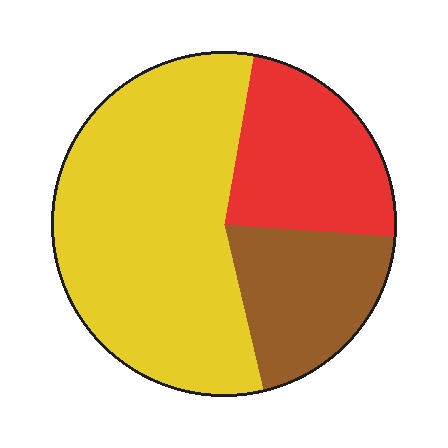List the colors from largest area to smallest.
From largest to smallest: yellow, red, brown.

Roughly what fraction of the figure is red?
Red covers 23% of the figure.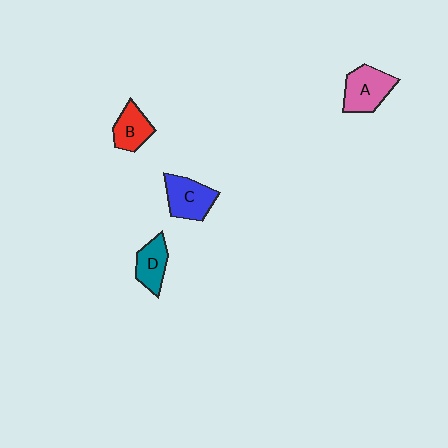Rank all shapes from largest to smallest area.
From largest to smallest: A (pink), C (blue), D (teal), B (red).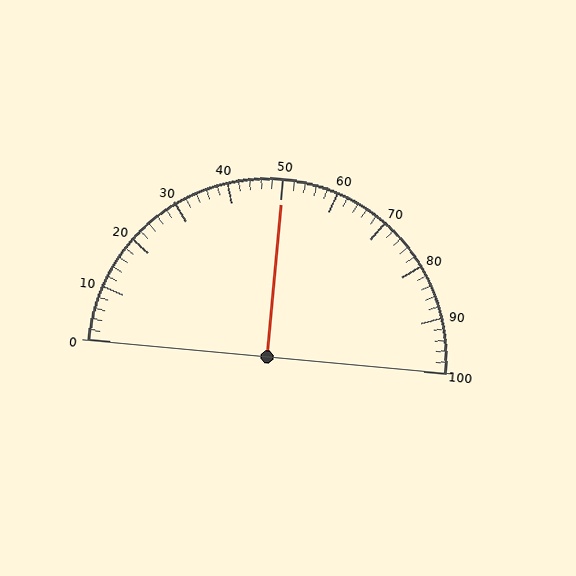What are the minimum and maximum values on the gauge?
The gauge ranges from 0 to 100.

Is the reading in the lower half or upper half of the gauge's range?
The reading is in the upper half of the range (0 to 100).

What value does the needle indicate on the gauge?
The needle indicates approximately 50.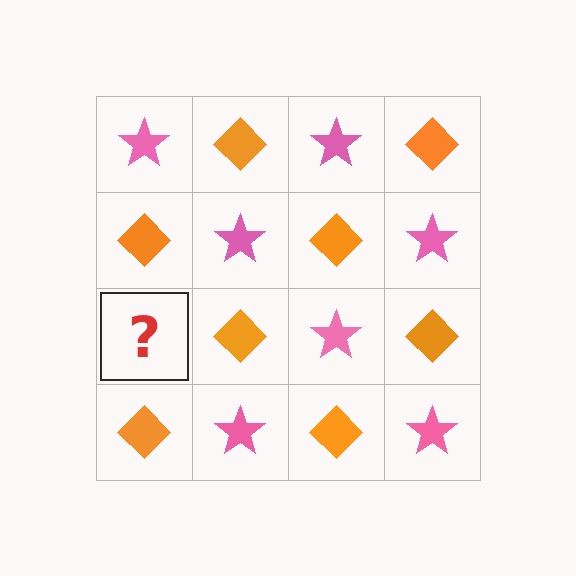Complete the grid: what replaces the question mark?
The question mark should be replaced with a pink star.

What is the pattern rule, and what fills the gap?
The rule is that it alternates pink star and orange diamond in a checkerboard pattern. The gap should be filled with a pink star.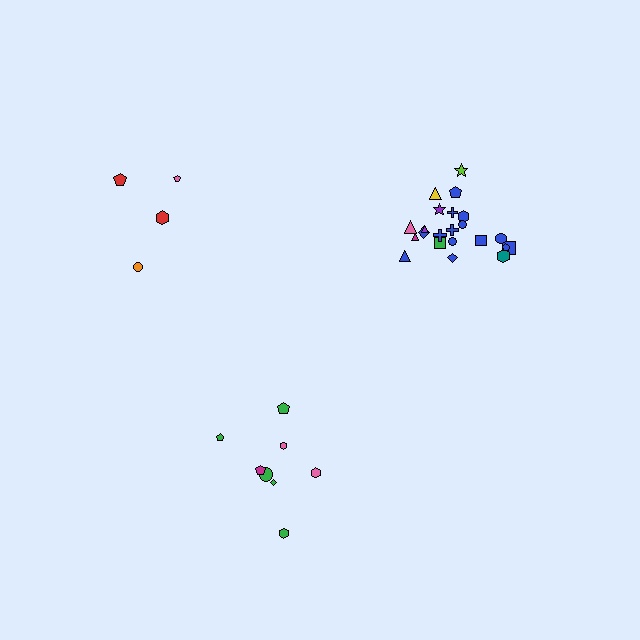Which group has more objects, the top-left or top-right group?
The top-right group.